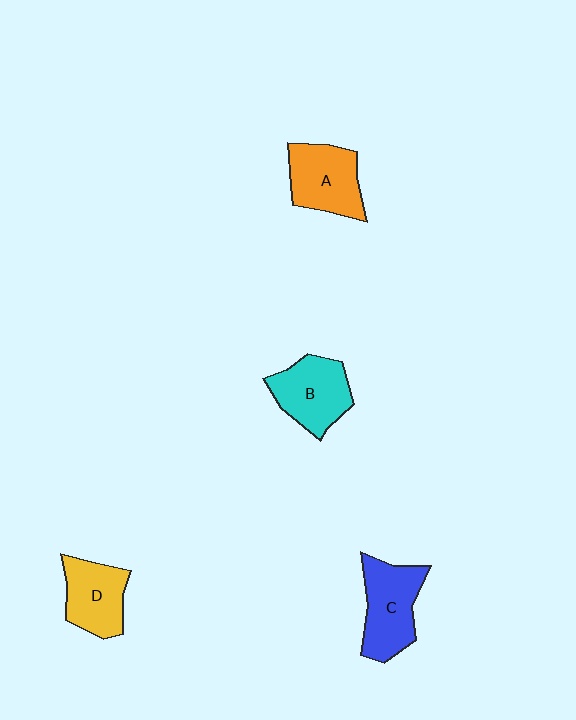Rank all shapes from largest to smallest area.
From largest to smallest: C (blue), B (cyan), A (orange), D (yellow).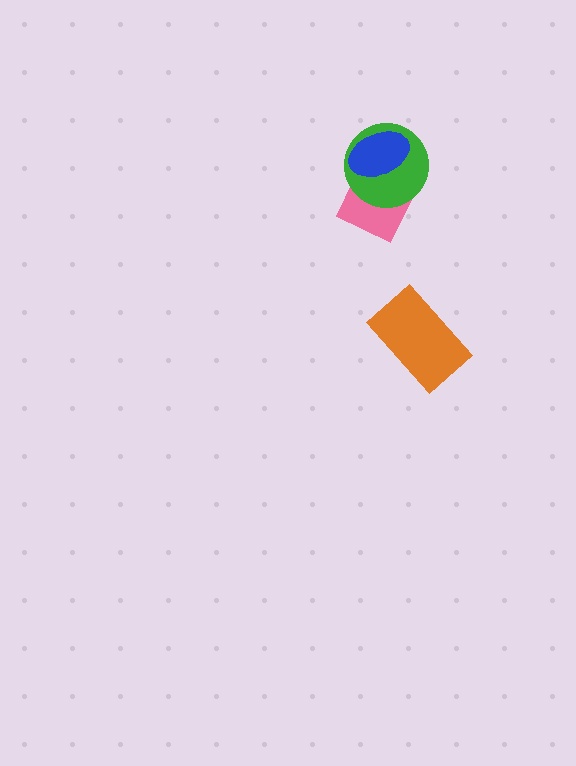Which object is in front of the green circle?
The blue ellipse is in front of the green circle.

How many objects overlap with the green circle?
2 objects overlap with the green circle.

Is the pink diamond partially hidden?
Yes, it is partially covered by another shape.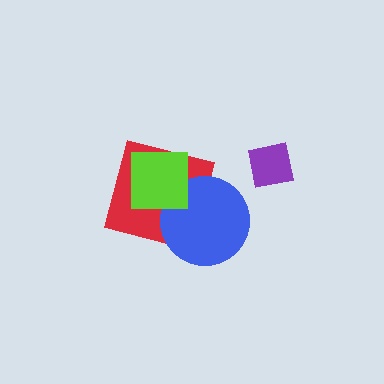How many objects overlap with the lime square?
2 objects overlap with the lime square.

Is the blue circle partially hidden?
Yes, it is partially covered by another shape.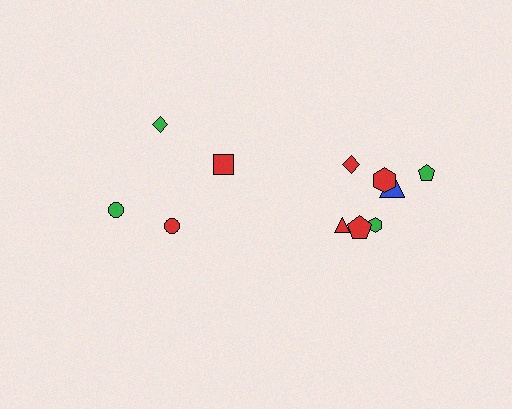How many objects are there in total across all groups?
There are 11 objects.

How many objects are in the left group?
There are 4 objects.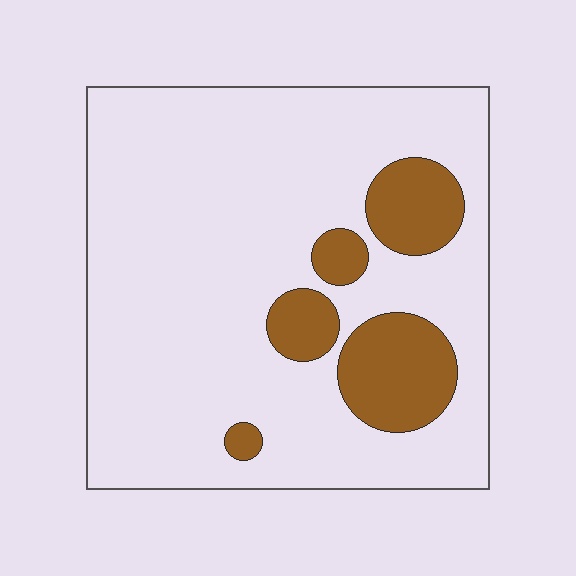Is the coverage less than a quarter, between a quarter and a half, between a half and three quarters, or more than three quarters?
Less than a quarter.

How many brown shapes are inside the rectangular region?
5.